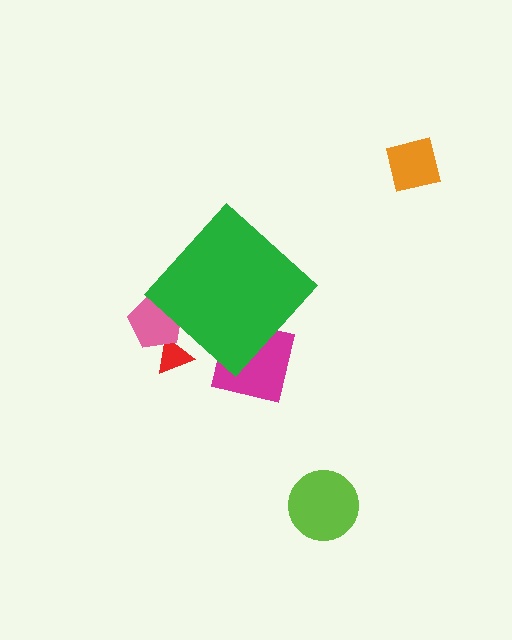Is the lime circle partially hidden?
No, the lime circle is fully visible.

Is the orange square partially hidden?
No, the orange square is fully visible.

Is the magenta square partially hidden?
Yes, the magenta square is partially hidden behind the green diamond.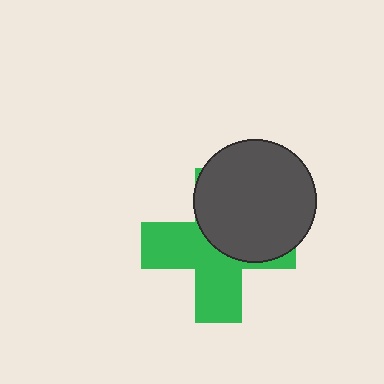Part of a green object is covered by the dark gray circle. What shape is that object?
It is a cross.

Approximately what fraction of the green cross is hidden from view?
Roughly 46% of the green cross is hidden behind the dark gray circle.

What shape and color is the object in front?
The object in front is a dark gray circle.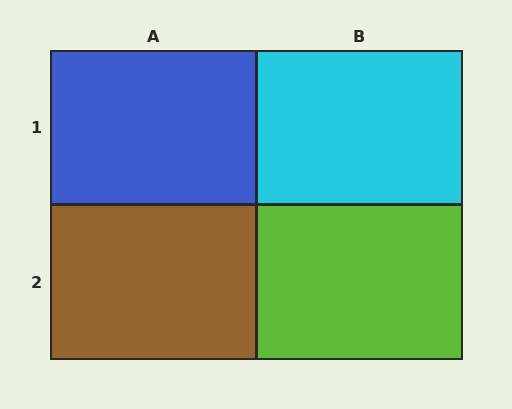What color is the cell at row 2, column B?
Lime.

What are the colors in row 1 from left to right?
Blue, cyan.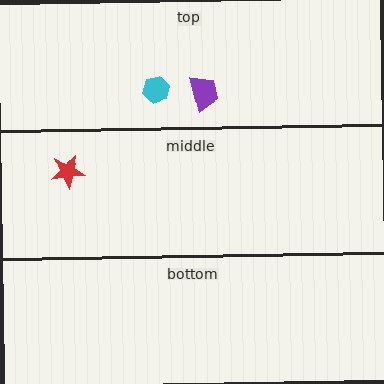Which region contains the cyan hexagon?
The top region.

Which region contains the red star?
The middle region.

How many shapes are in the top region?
2.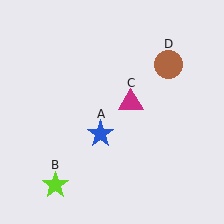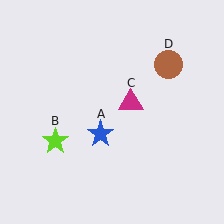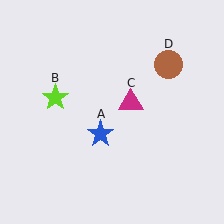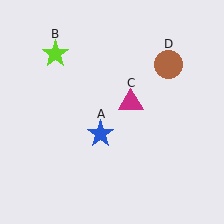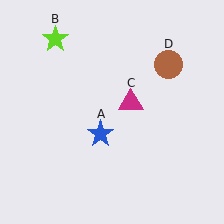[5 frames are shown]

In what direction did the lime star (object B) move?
The lime star (object B) moved up.